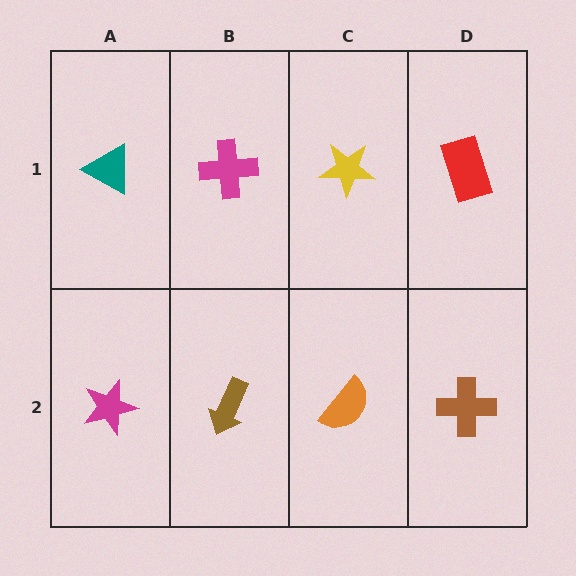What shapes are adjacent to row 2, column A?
A teal triangle (row 1, column A), a brown arrow (row 2, column B).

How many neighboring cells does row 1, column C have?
3.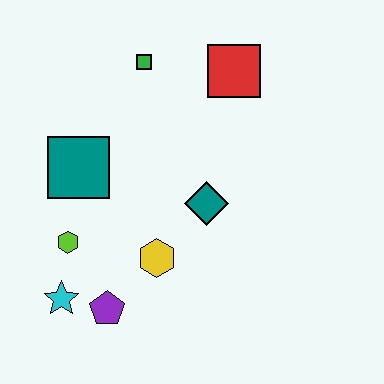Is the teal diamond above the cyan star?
Yes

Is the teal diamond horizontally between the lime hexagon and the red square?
Yes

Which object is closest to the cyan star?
The purple pentagon is closest to the cyan star.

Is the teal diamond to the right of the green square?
Yes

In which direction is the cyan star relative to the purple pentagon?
The cyan star is to the left of the purple pentagon.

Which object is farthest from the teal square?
The red square is farthest from the teal square.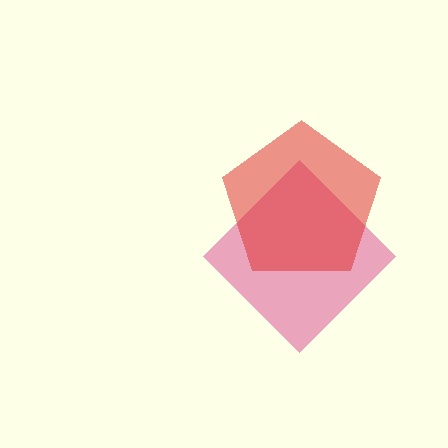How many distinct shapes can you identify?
There are 2 distinct shapes: a magenta diamond, a red pentagon.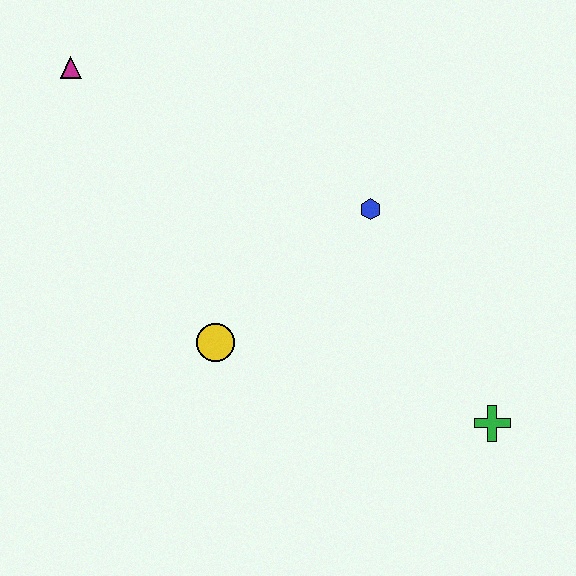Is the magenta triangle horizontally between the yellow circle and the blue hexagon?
No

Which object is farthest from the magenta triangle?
The green cross is farthest from the magenta triangle.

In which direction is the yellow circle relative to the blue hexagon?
The yellow circle is to the left of the blue hexagon.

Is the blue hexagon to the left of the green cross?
Yes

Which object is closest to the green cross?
The blue hexagon is closest to the green cross.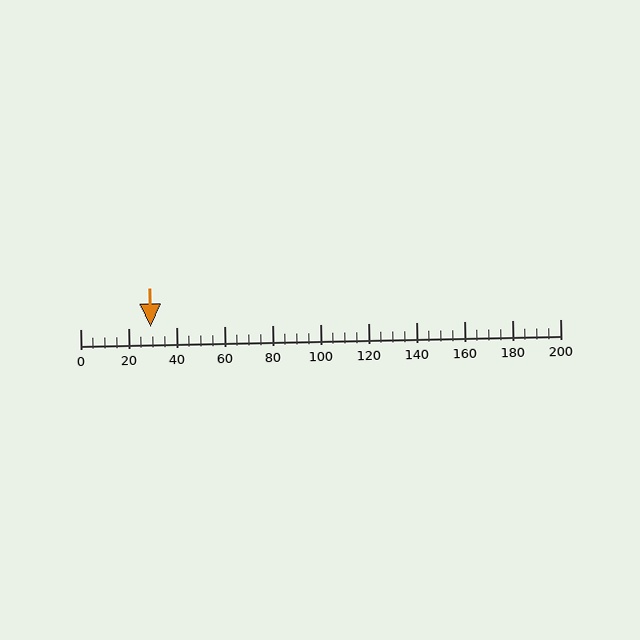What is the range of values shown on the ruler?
The ruler shows values from 0 to 200.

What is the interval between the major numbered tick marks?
The major tick marks are spaced 20 units apart.